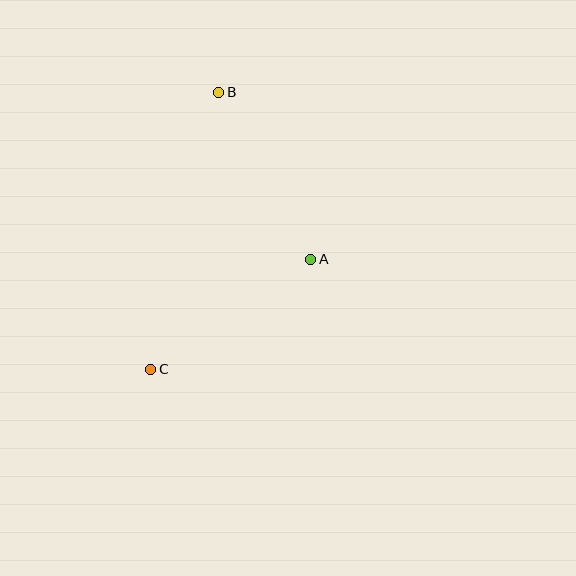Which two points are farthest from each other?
Points B and C are farthest from each other.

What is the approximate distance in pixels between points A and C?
The distance between A and C is approximately 194 pixels.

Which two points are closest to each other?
Points A and B are closest to each other.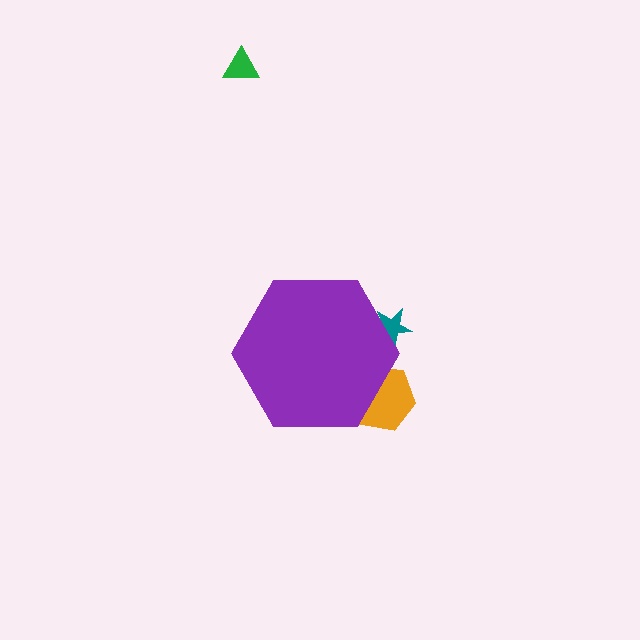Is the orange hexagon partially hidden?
Yes, the orange hexagon is partially hidden behind the purple hexagon.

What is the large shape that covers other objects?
A purple hexagon.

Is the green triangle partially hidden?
No, the green triangle is fully visible.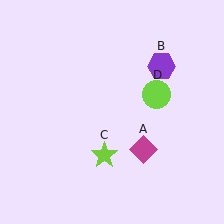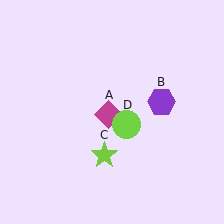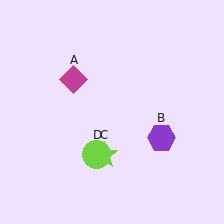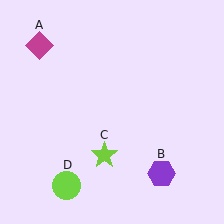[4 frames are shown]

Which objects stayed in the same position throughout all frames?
Lime star (object C) remained stationary.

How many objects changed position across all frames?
3 objects changed position: magenta diamond (object A), purple hexagon (object B), lime circle (object D).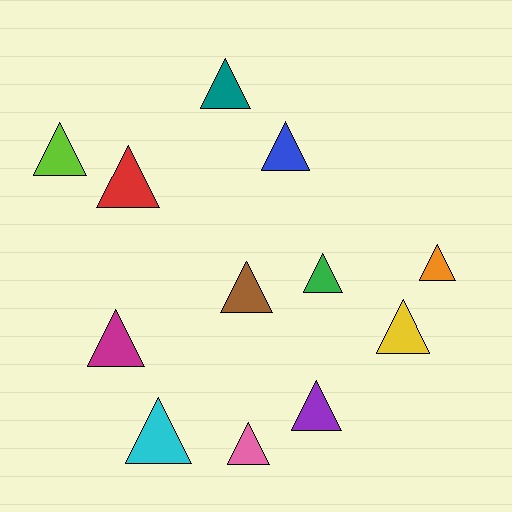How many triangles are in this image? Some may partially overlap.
There are 12 triangles.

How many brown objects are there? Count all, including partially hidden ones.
There is 1 brown object.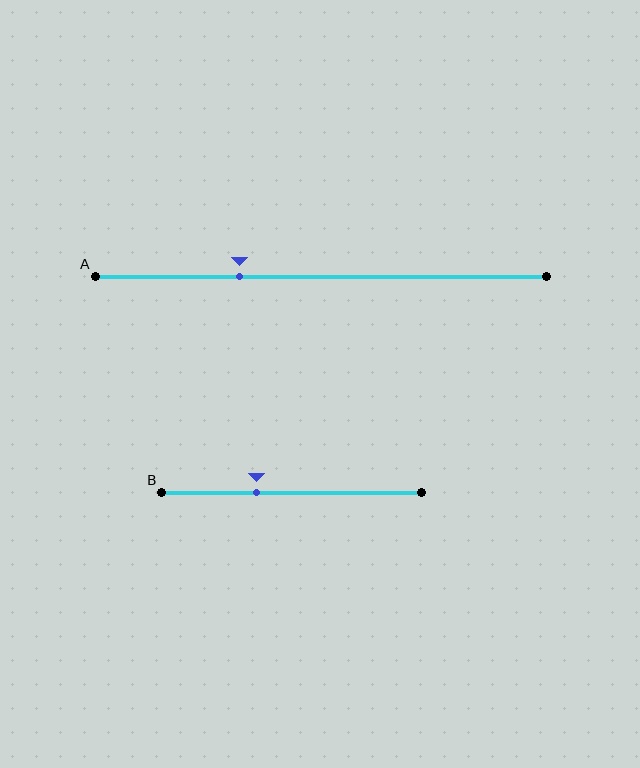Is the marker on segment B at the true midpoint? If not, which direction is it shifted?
No, the marker on segment B is shifted to the left by about 13% of the segment length.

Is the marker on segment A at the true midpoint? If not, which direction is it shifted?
No, the marker on segment A is shifted to the left by about 18% of the segment length.